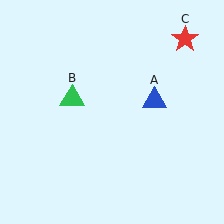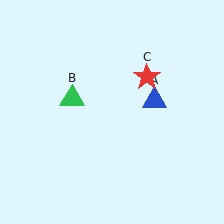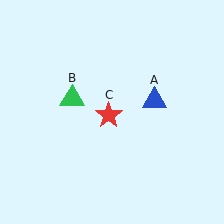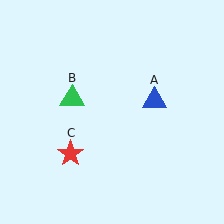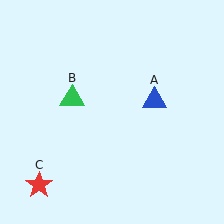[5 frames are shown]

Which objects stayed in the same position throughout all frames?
Blue triangle (object A) and green triangle (object B) remained stationary.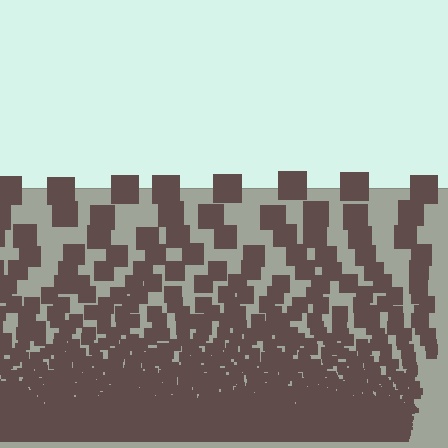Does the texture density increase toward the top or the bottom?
Density increases toward the bottom.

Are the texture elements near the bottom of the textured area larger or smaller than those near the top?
Smaller. The gradient is inverted — elements near the bottom are smaller and denser.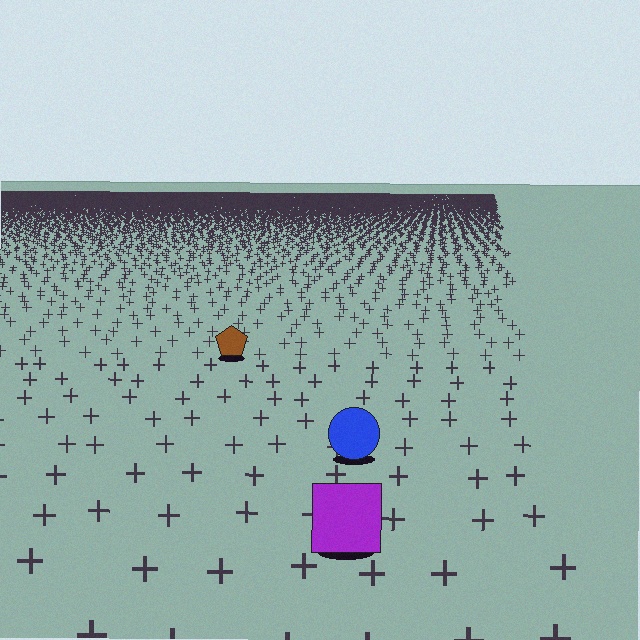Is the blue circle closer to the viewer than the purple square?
No. The purple square is closer — you can tell from the texture gradient: the ground texture is coarser near it.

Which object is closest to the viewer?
The purple square is closest. The texture marks near it are larger and more spread out.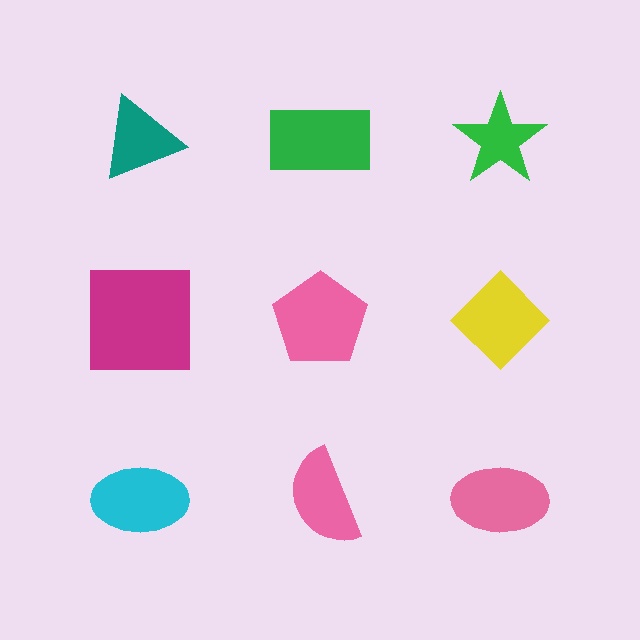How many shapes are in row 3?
3 shapes.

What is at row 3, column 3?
A pink ellipse.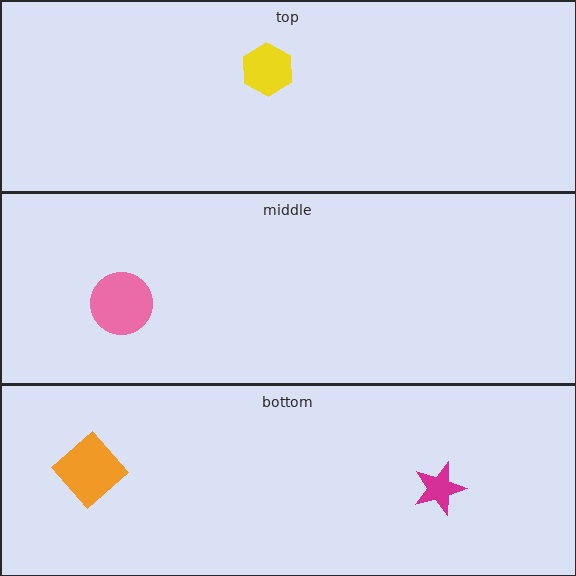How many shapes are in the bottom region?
2.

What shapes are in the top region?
The yellow hexagon.